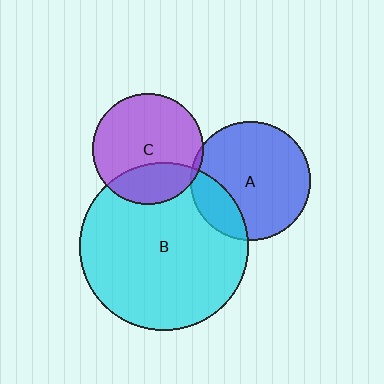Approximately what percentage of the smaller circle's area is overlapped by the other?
Approximately 5%.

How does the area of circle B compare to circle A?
Approximately 2.0 times.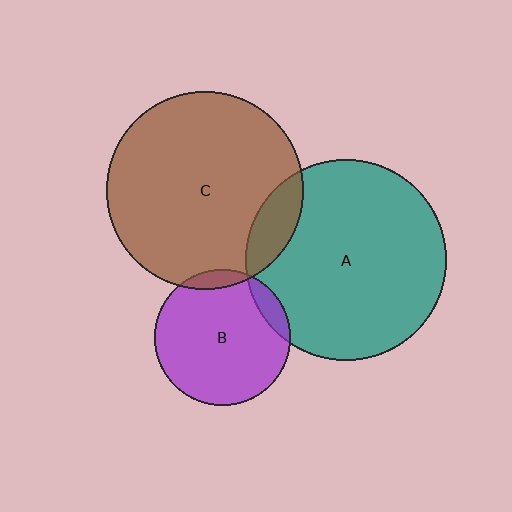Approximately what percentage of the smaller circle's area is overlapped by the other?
Approximately 10%.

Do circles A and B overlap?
Yes.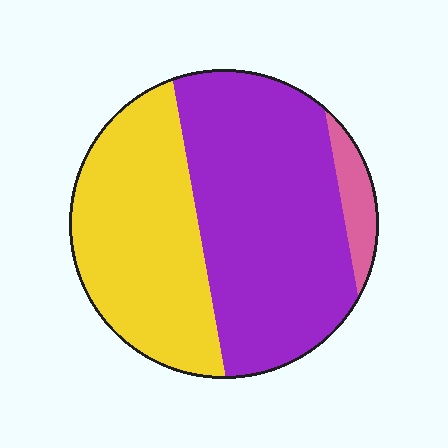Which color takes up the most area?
Purple, at roughly 55%.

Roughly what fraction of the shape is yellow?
Yellow takes up about two fifths (2/5) of the shape.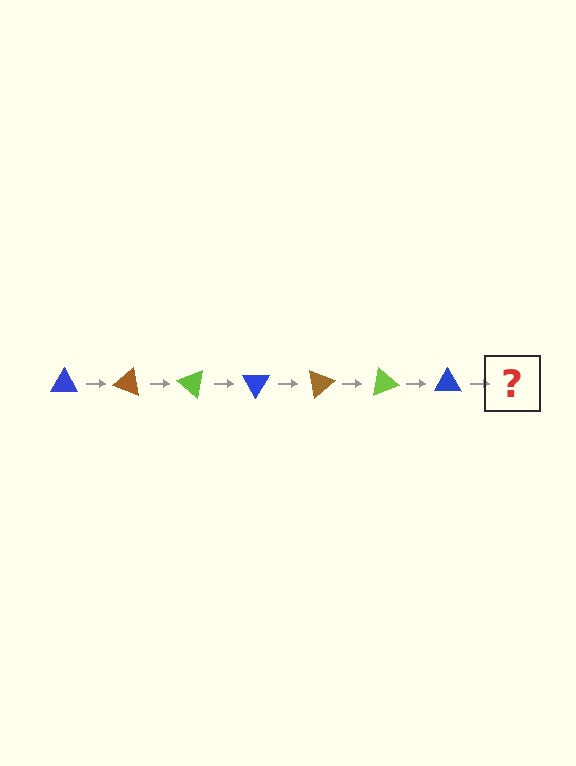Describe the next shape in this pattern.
It should be a brown triangle, rotated 140 degrees from the start.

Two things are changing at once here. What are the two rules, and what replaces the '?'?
The two rules are that it rotates 20 degrees each step and the color cycles through blue, brown, and lime. The '?' should be a brown triangle, rotated 140 degrees from the start.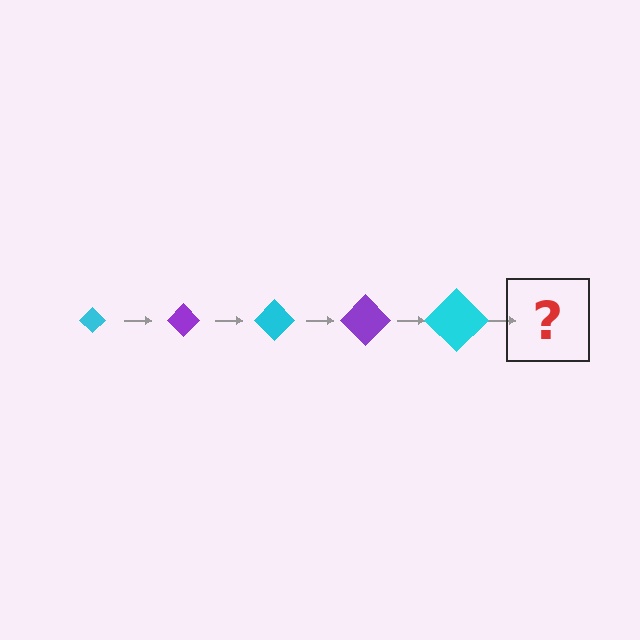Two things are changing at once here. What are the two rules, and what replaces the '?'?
The two rules are that the diamond grows larger each step and the color cycles through cyan and purple. The '?' should be a purple diamond, larger than the previous one.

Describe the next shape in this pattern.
It should be a purple diamond, larger than the previous one.